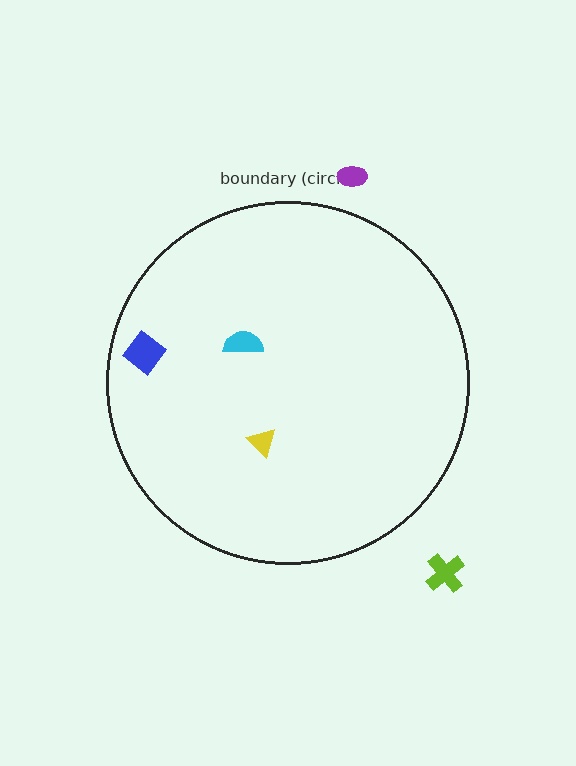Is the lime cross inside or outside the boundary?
Outside.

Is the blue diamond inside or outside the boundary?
Inside.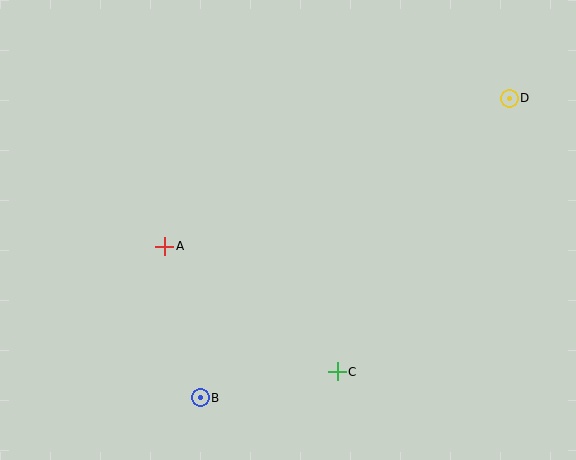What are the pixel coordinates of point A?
Point A is at (165, 246).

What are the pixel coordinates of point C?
Point C is at (337, 372).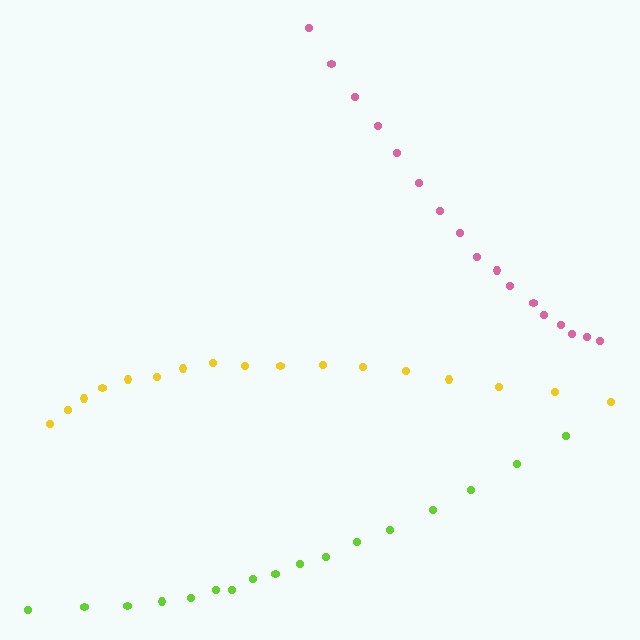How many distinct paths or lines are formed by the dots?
There are 3 distinct paths.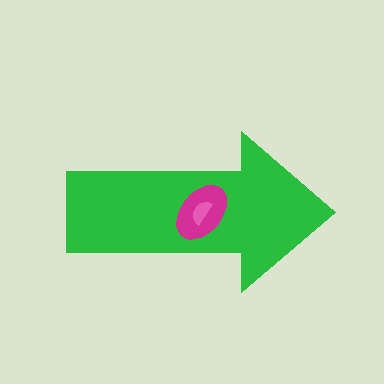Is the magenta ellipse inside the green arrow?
Yes.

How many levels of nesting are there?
3.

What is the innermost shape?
The pink semicircle.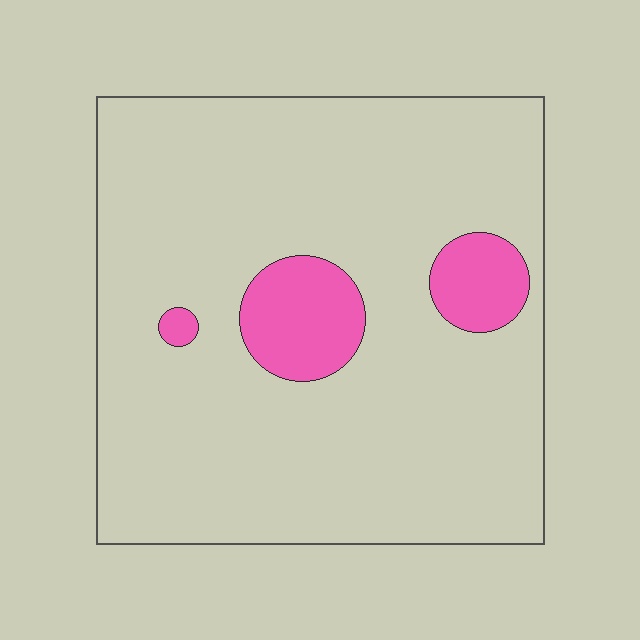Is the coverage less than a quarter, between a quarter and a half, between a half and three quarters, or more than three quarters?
Less than a quarter.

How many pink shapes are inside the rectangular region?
3.